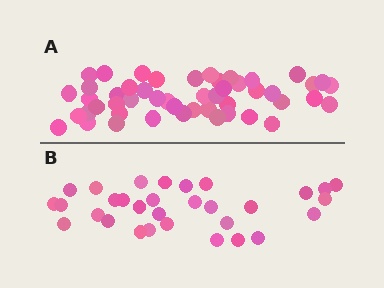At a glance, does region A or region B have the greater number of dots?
Region A (the top region) has more dots.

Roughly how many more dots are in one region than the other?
Region A has approximately 20 more dots than region B.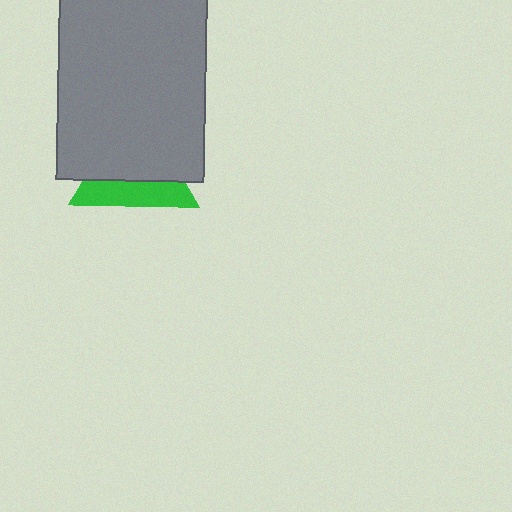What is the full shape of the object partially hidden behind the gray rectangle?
The partially hidden object is a green triangle.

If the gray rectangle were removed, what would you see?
You would see the complete green triangle.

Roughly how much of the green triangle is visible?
A small part of it is visible (roughly 40%).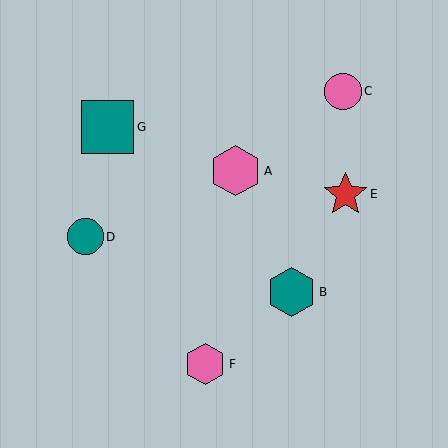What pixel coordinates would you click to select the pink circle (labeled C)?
Click at (343, 91) to select the pink circle C.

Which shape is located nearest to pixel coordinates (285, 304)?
The teal hexagon (labeled B) at (291, 292) is nearest to that location.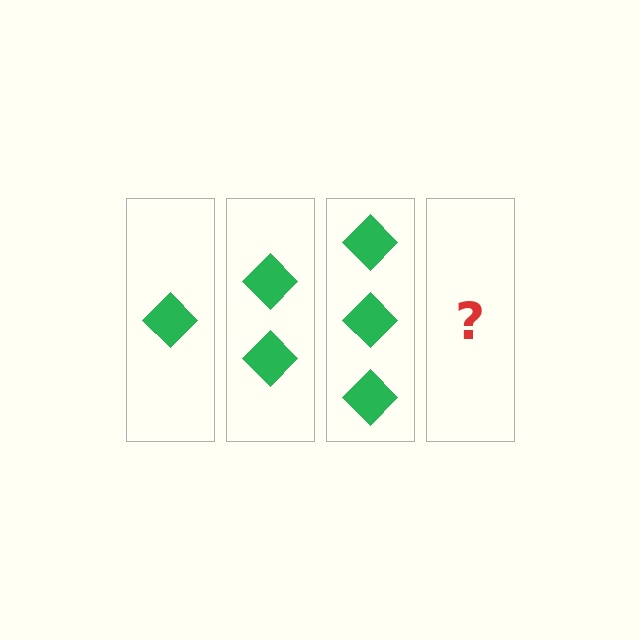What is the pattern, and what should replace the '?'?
The pattern is that each step adds one more diamond. The '?' should be 4 diamonds.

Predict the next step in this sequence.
The next step is 4 diamonds.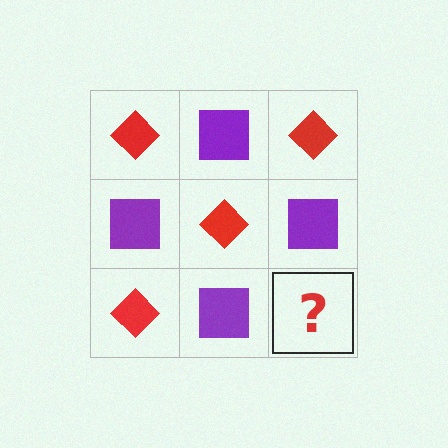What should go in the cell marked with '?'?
The missing cell should contain a red diamond.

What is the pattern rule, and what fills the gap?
The rule is that it alternates red diamond and purple square in a checkerboard pattern. The gap should be filled with a red diamond.